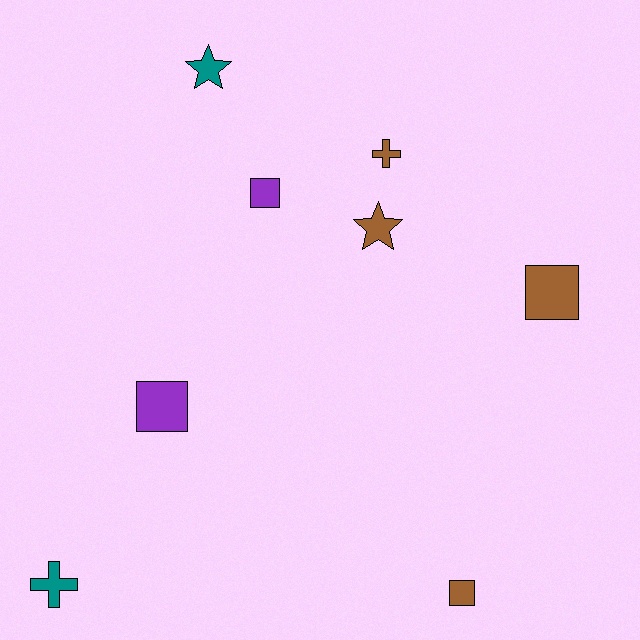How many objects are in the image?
There are 8 objects.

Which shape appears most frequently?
Square, with 4 objects.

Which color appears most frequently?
Brown, with 4 objects.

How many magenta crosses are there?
There are no magenta crosses.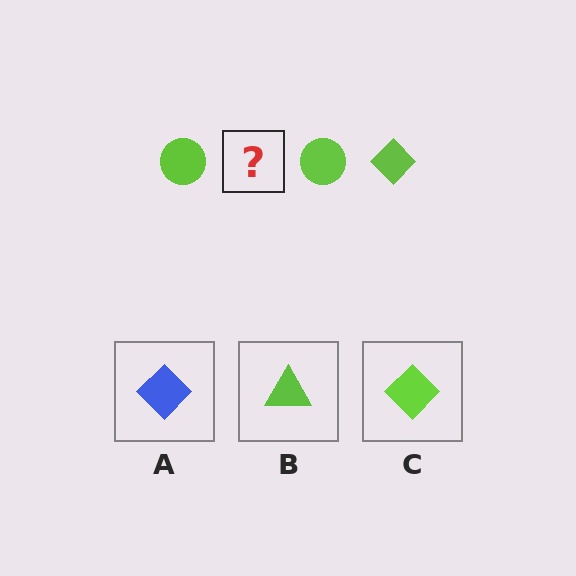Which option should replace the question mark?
Option C.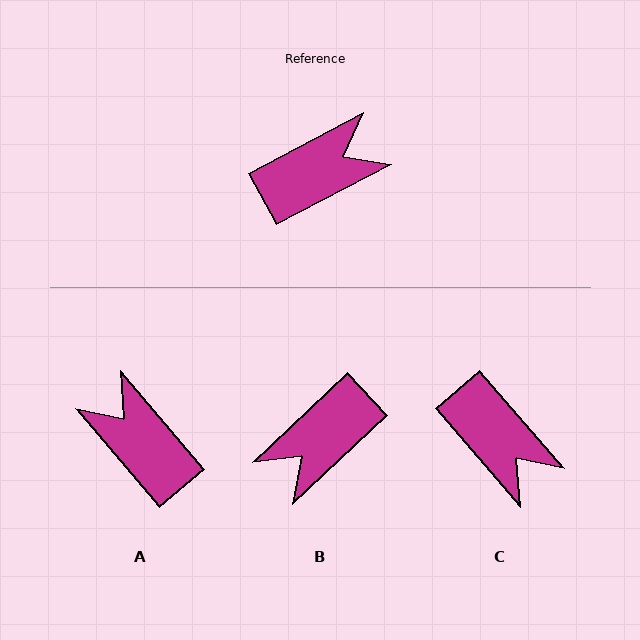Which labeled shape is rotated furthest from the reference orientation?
B, about 164 degrees away.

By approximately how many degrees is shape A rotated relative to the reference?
Approximately 103 degrees counter-clockwise.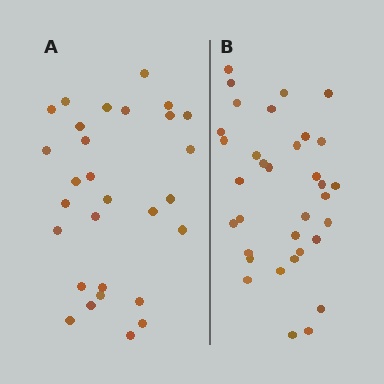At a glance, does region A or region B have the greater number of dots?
Region B (the right region) has more dots.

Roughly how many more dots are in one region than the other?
Region B has about 5 more dots than region A.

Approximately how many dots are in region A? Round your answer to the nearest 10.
About 30 dots. (The exact count is 29, which rounds to 30.)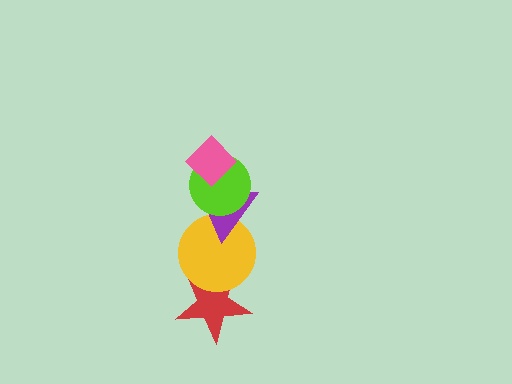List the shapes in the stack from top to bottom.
From top to bottom: the pink diamond, the lime circle, the purple triangle, the yellow circle, the red star.